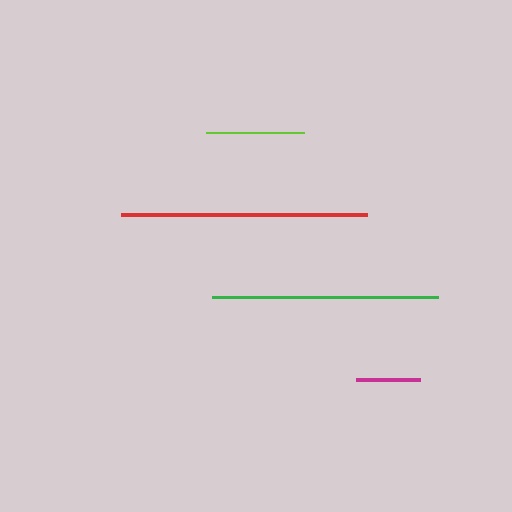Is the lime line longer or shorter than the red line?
The red line is longer than the lime line.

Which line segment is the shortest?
The magenta line is the shortest at approximately 64 pixels.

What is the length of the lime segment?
The lime segment is approximately 98 pixels long.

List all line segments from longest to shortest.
From longest to shortest: red, green, lime, magenta.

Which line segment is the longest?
The red line is the longest at approximately 246 pixels.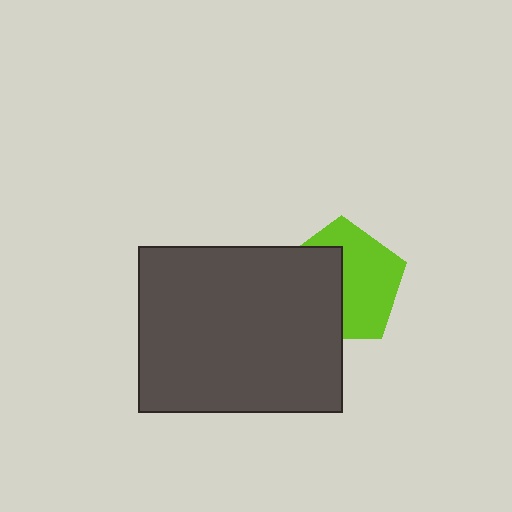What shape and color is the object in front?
The object in front is a dark gray rectangle.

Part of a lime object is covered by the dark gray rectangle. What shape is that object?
It is a pentagon.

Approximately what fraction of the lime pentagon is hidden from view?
Roughly 46% of the lime pentagon is hidden behind the dark gray rectangle.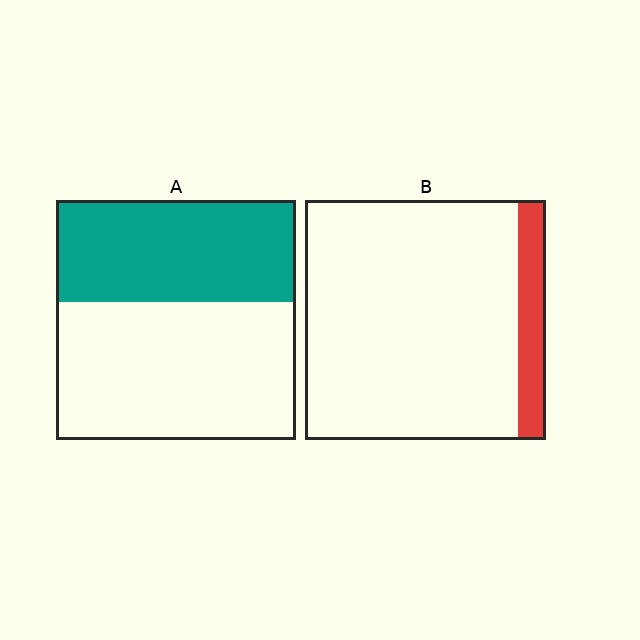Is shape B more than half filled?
No.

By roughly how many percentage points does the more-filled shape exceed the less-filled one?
By roughly 30 percentage points (A over B).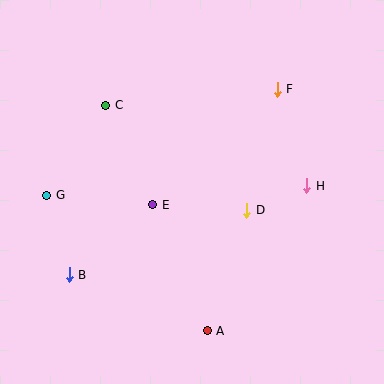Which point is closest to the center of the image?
Point E at (153, 205) is closest to the center.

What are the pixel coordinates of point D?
Point D is at (247, 210).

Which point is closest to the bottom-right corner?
Point A is closest to the bottom-right corner.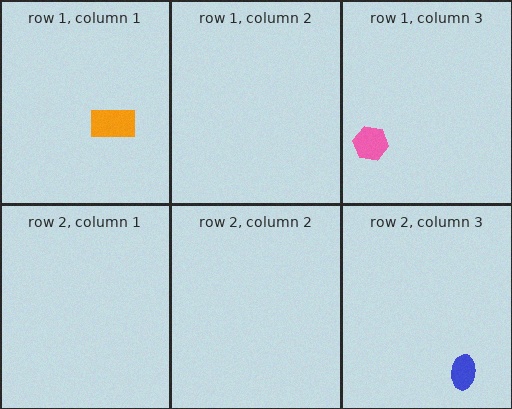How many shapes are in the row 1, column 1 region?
1.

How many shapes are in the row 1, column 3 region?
1.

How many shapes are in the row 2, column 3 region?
1.